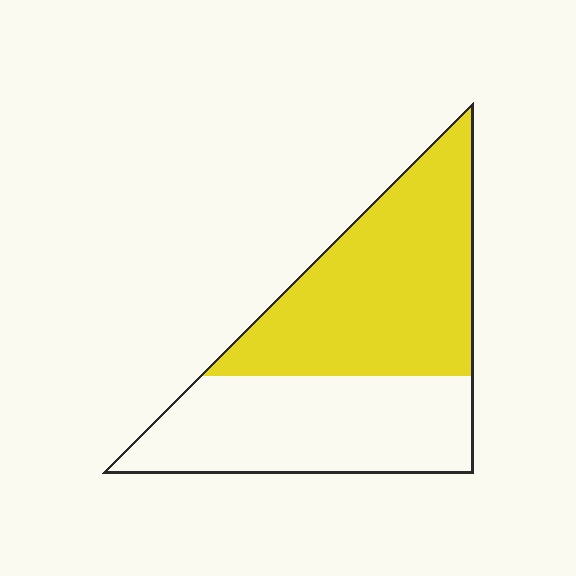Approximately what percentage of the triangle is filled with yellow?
Approximately 55%.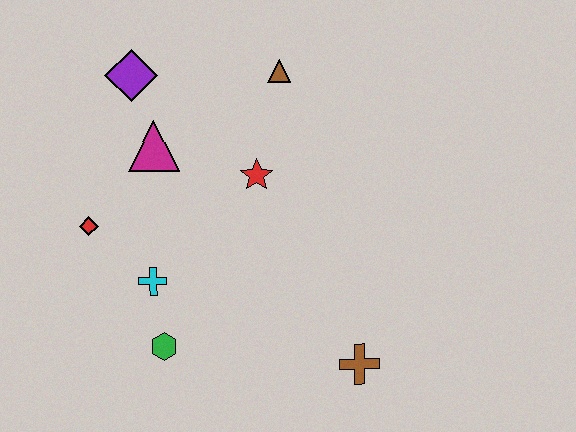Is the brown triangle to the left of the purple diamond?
No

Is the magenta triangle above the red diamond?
Yes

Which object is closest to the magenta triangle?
The purple diamond is closest to the magenta triangle.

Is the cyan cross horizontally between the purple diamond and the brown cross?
Yes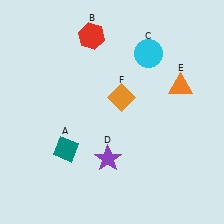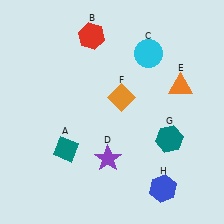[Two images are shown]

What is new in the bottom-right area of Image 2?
A blue hexagon (H) was added in the bottom-right area of Image 2.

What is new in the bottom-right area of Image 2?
A teal hexagon (G) was added in the bottom-right area of Image 2.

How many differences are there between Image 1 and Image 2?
There are 2 differences between the two images.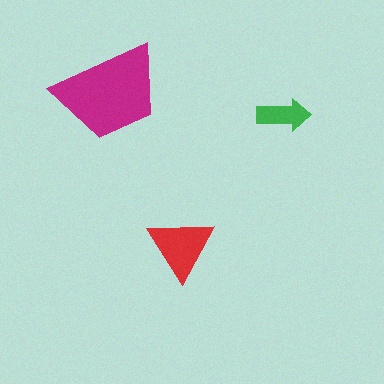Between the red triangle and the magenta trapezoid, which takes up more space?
The magenta trapezoid.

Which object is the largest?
The magenta trapezoid.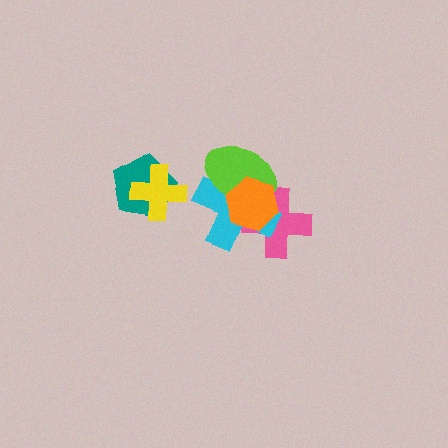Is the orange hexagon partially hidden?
No, no other shape covers it.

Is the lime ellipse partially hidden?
Yes, it is partially covered by another shape.